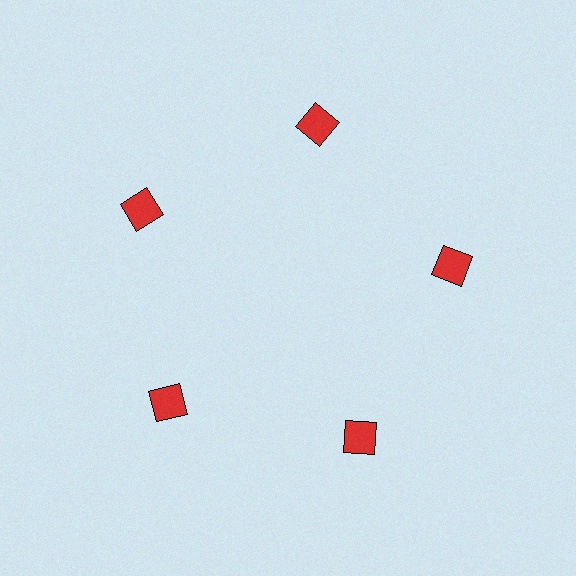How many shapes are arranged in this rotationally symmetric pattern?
There are 5 shapes, arranged in 5 groups of 1.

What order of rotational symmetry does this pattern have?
This pattern has 5-fold rotational symmetry.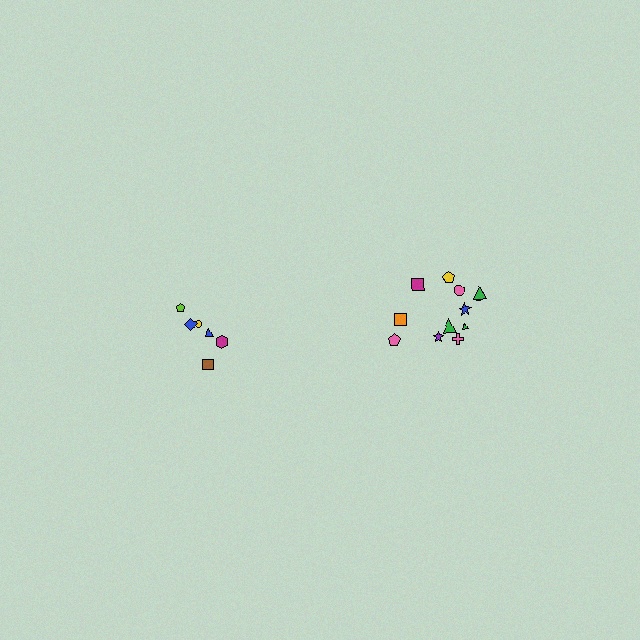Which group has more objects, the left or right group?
The right group.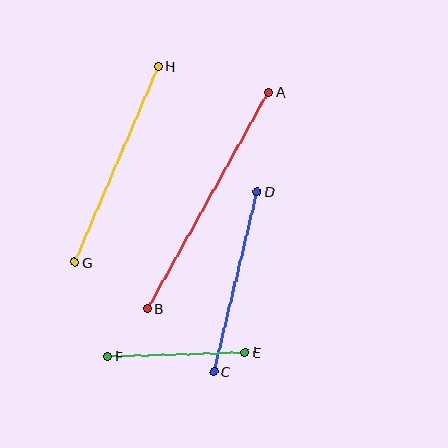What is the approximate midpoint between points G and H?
The midpoint is at approximately (116, 164) pixels.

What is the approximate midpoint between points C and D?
The midpoint is at approximately (236, 282) pixels.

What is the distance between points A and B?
The distance is approximately 248 pixels.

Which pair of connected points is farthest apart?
Points A and B are farthest apart.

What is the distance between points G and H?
The distance is approximately 213 pixels.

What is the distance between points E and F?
The distance is approximately 137 pixels.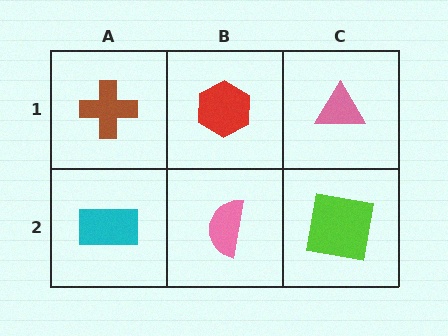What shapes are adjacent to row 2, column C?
A pink triangle (row 1, column C), a pink semicircle (row 2, column B).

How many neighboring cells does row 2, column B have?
3.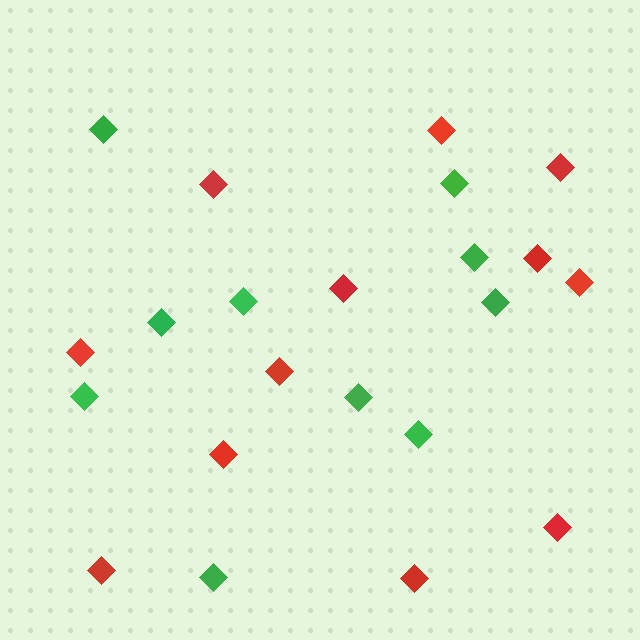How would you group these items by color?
There are 2 groups: one group of green diamonds (10) and one group of red diamonds (12).